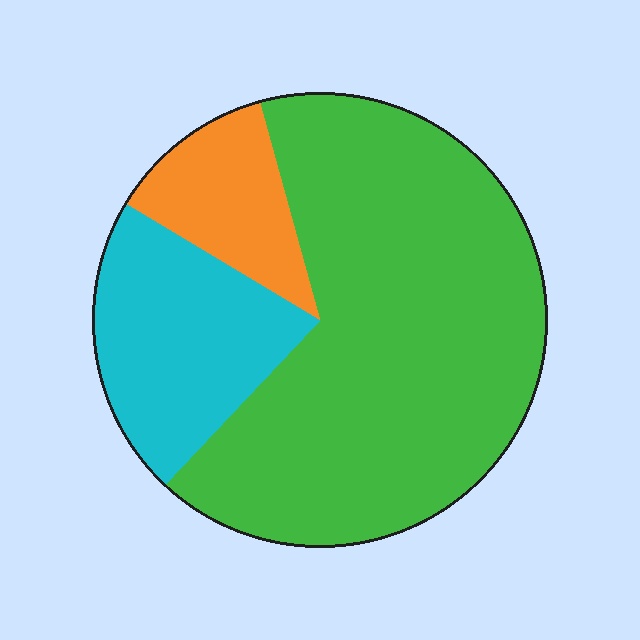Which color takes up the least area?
Orange, at roughly 10%.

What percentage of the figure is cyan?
Cyan takes up about one fifth (1/5) of the figure.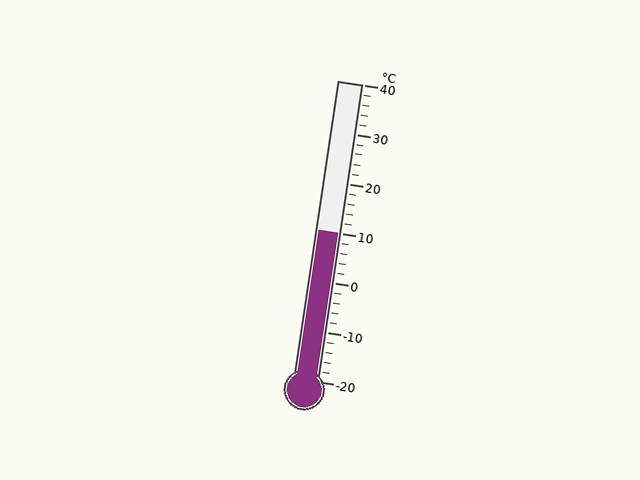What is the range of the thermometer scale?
The thermometer scale ranges from -20°C to 40°C.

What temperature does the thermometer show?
The thermometer shows approximately 10°C.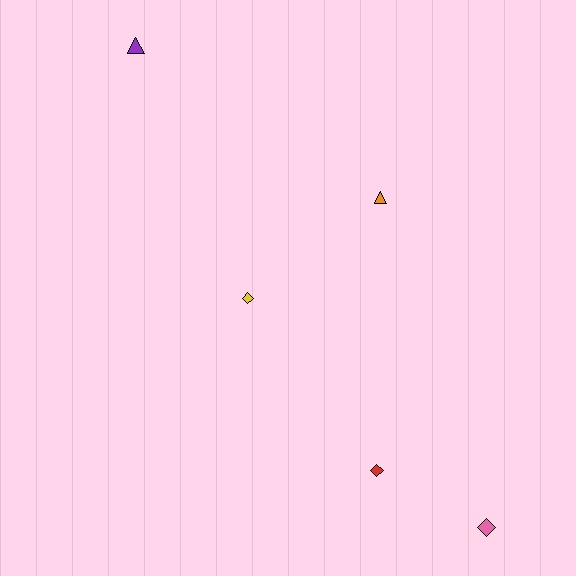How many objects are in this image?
There are 5 objects.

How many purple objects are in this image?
There is 1 purple object.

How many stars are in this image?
There are no stars.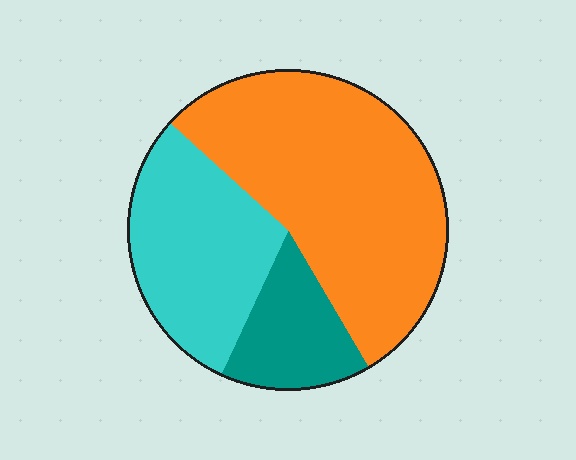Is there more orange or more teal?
Orange.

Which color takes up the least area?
Teal, at roughly 15%.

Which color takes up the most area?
Orange, at roughly 55%.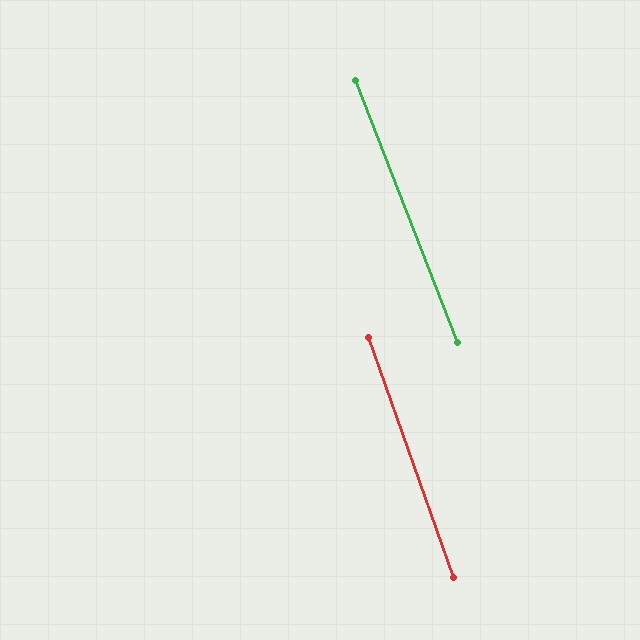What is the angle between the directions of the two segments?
Approximately 2 degrees.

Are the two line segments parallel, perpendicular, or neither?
Parallel — their directions differ by only 1.8°.